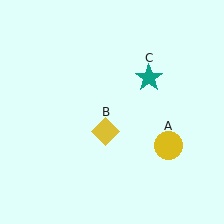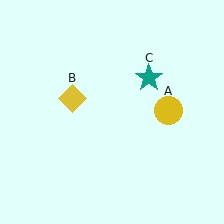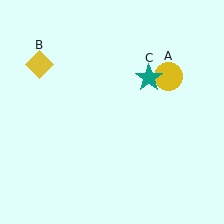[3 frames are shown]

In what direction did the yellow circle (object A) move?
The yellow circle (object A) moved up.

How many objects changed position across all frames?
2 objects changed position: yellow circle (object A), yellow diamond (object B).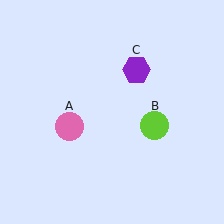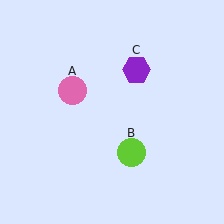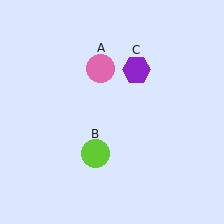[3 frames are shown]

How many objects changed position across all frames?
2 objects changed position: pink circle (object A), lime circle (object B).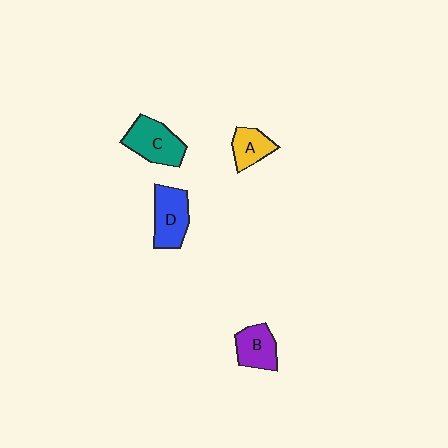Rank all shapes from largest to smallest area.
From largest to smallest: C (teal), D (blue), B (purple), A (yellow).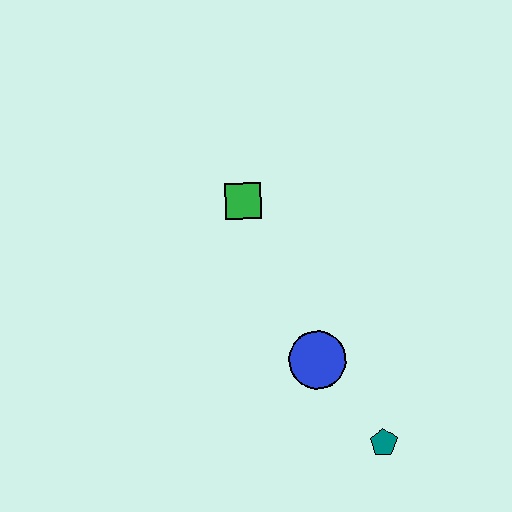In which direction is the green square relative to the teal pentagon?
The green square is above the teal pentagon.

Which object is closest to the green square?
The blue circle is closest to the green square.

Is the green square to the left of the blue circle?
Yes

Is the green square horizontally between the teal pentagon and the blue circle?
No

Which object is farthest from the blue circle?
The green square is farthest from the blue circle.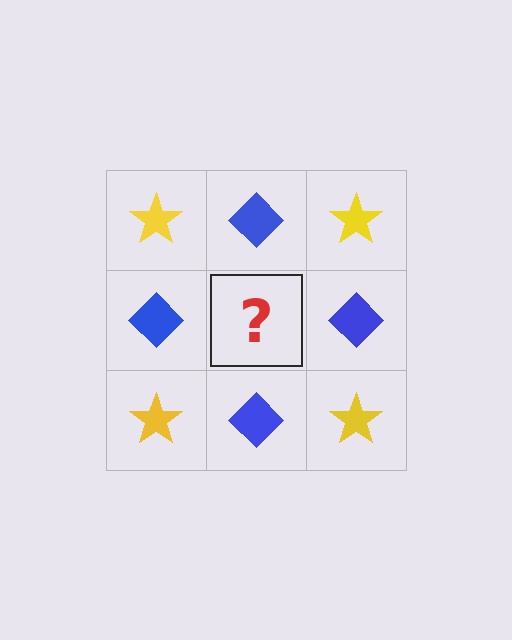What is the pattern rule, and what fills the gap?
The rule is that it alternates yellow star and blue diamond in a checkerboard pattern. The gap should be filled with a yellow star.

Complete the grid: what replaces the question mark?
The question mark should be replaced with a yellow star.